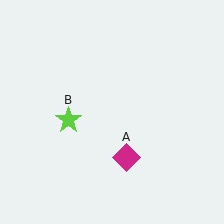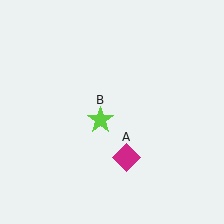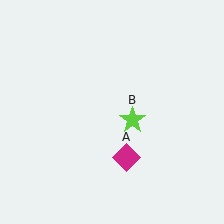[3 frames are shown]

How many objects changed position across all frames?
1 object changed position: lime star (object B).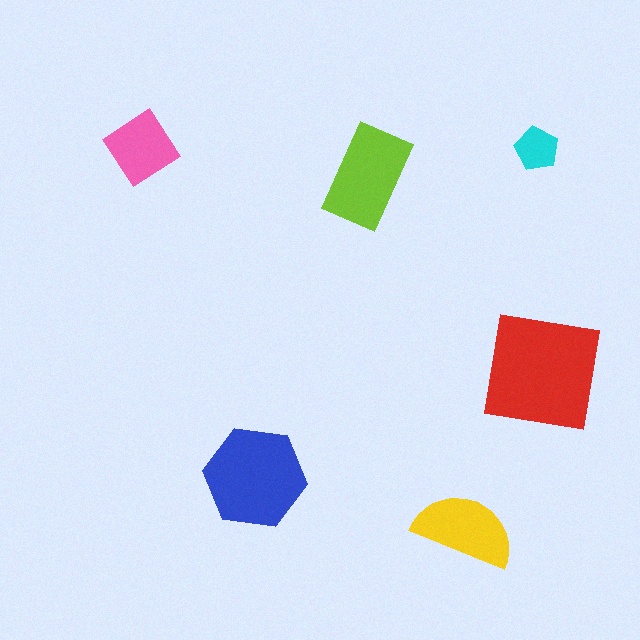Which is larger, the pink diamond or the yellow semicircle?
The yellow semicircle.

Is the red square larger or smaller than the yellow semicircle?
Larger.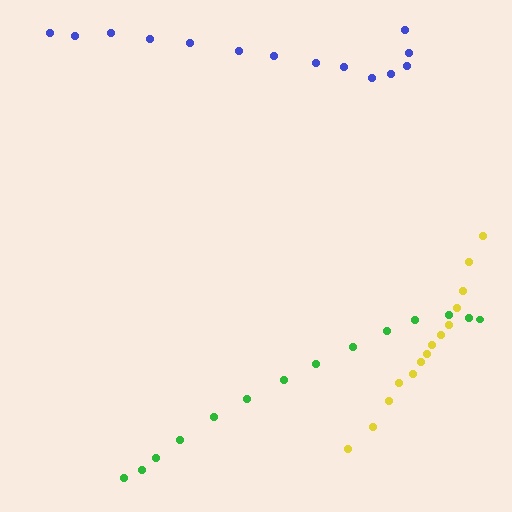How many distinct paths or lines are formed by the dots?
There are 3 distinct paths.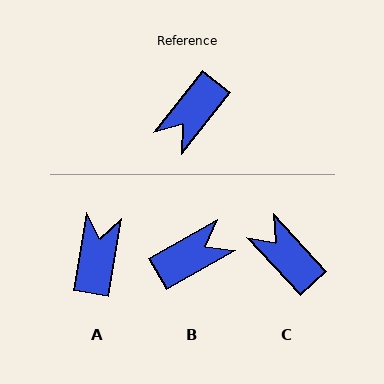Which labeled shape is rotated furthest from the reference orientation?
B, about 159 degrees away.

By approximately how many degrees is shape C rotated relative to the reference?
Approximately 99 degrees clockwise.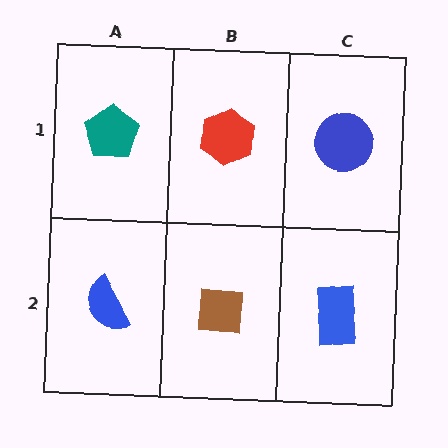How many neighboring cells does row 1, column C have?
2.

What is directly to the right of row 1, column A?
A red hexagon.